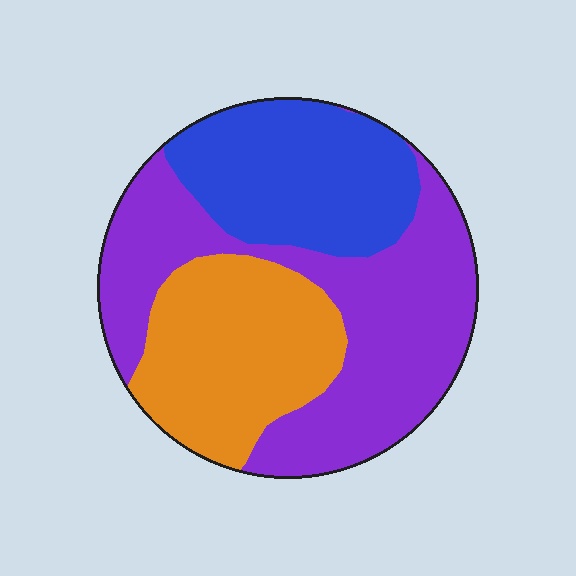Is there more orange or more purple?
Purple.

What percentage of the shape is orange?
Orange takes up between a quarter and a half of the shape.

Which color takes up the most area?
Purple, at roughly 45%.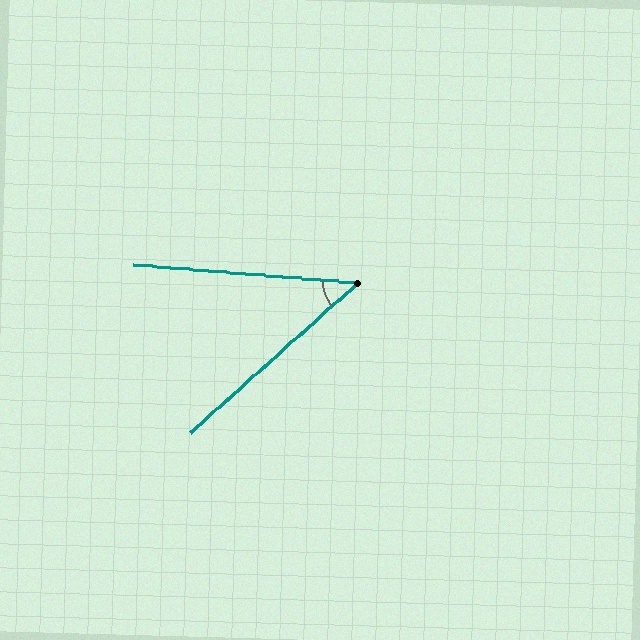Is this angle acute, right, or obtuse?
It is acute.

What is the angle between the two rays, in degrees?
Approximately 46 degrees.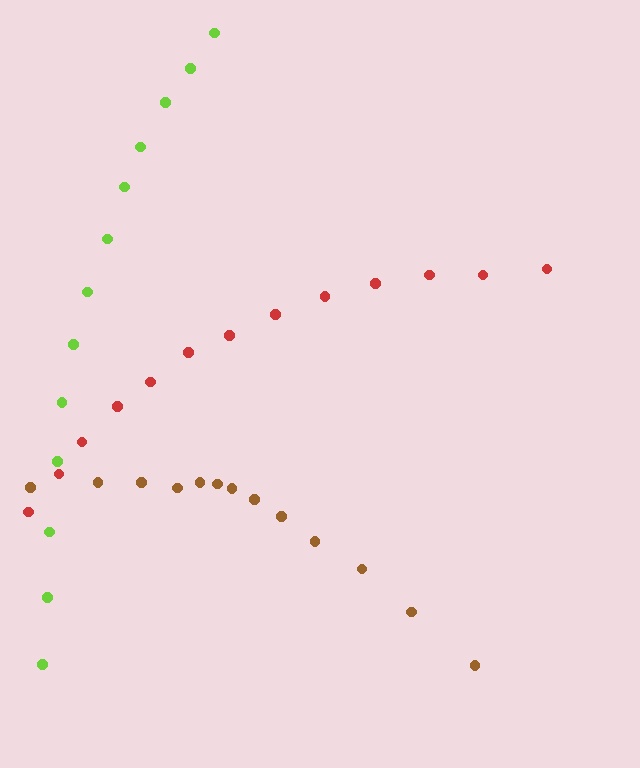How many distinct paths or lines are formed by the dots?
There are 3 distinct paths.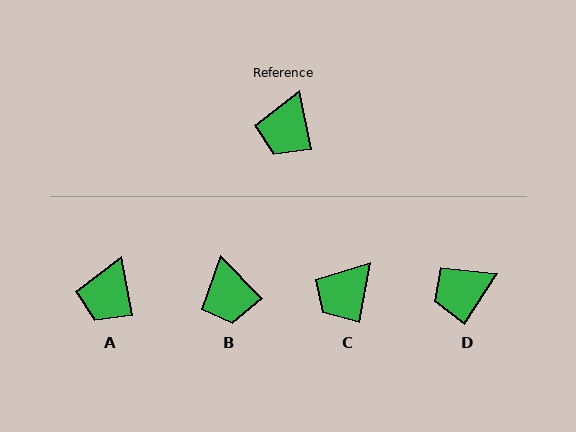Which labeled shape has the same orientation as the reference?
A.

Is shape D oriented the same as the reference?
No, it is off by about 44 degrees.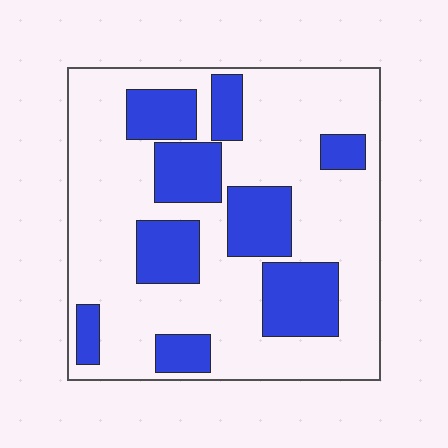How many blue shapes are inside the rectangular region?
9.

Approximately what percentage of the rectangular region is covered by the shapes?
Approximately 30%.